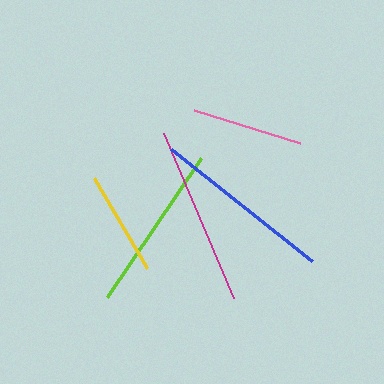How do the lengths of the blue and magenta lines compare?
The blue and magenta lines are approximately the same length.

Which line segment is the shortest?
The yellow line is the shortest at approximately 104 pixels.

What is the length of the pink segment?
The pink segment is approximately 111 pixels long.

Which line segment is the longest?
The blue line is the longest at approximately 179 pixels.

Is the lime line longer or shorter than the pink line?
The lime line is longer than the pink line.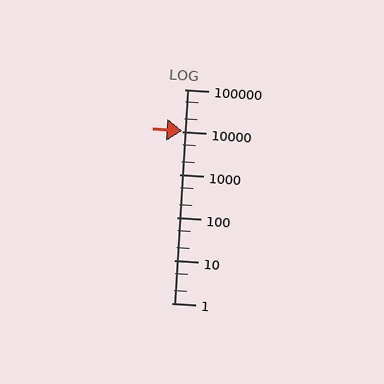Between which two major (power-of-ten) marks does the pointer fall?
The pointer is between 10000 and 100000.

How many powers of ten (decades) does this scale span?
The scale spans 5 decades, from 1 to 100000.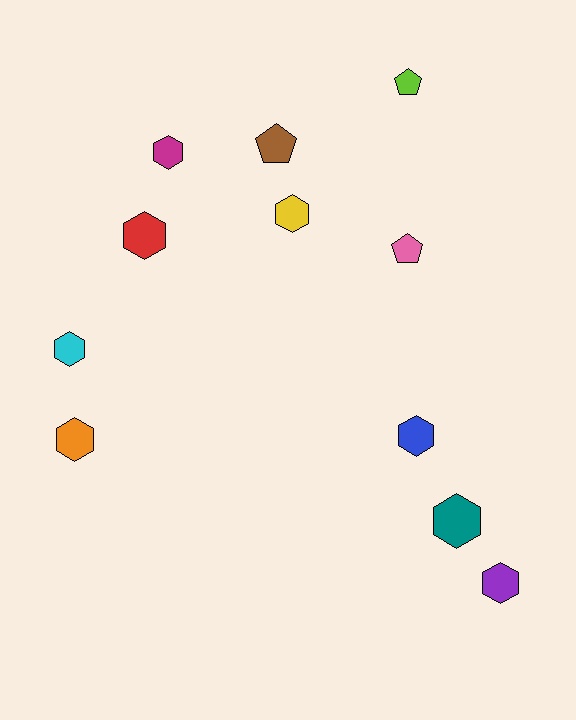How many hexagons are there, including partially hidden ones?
There are 8 hexagons.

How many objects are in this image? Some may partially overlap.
There are 11 objects.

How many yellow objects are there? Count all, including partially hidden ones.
There is 1 yellow object.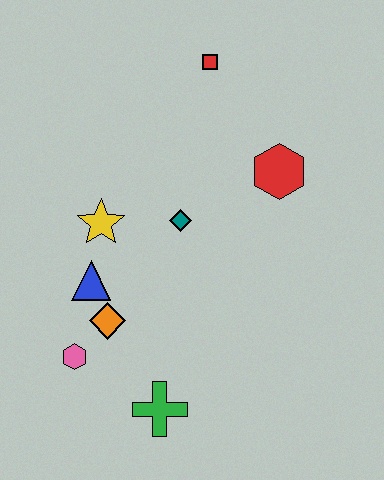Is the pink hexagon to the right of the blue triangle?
No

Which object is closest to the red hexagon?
The teal diamond is closest to the red hexagon.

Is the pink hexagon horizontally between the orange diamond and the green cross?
No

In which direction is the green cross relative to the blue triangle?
The green cross is below the blue triangle.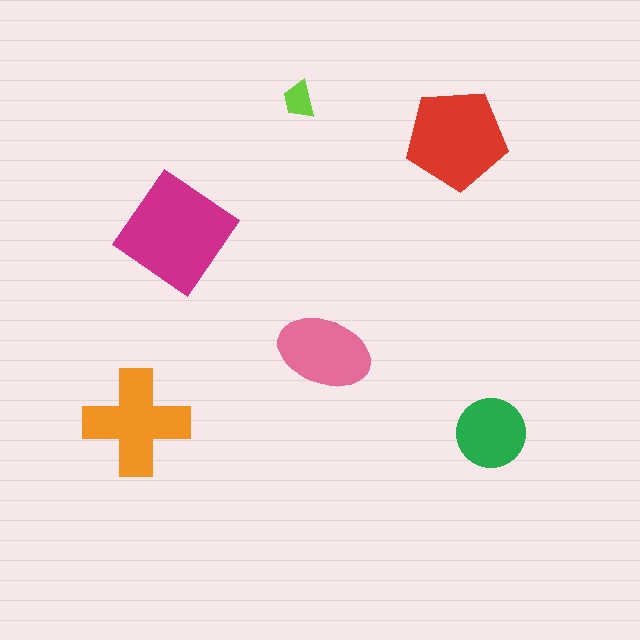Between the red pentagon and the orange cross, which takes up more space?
The red pentagon.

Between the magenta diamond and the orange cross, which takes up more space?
The magenta diamond.